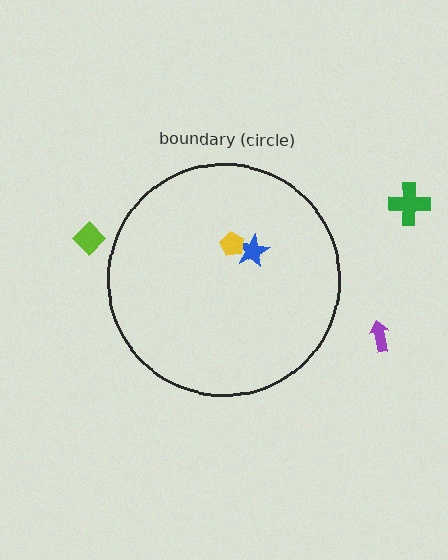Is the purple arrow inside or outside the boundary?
Outside.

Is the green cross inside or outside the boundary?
Outside.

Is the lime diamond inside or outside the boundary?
Outside.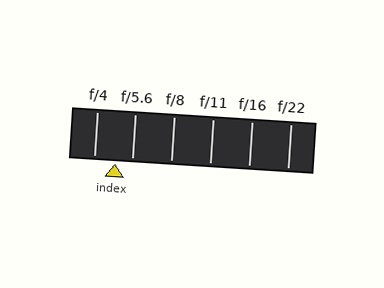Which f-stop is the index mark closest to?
The index mark is closest to f/5.6.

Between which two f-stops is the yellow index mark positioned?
The index mark is between f/4 and f/5.6.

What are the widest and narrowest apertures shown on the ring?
The widest aperture shown is f/4 and the narrowest is f/22.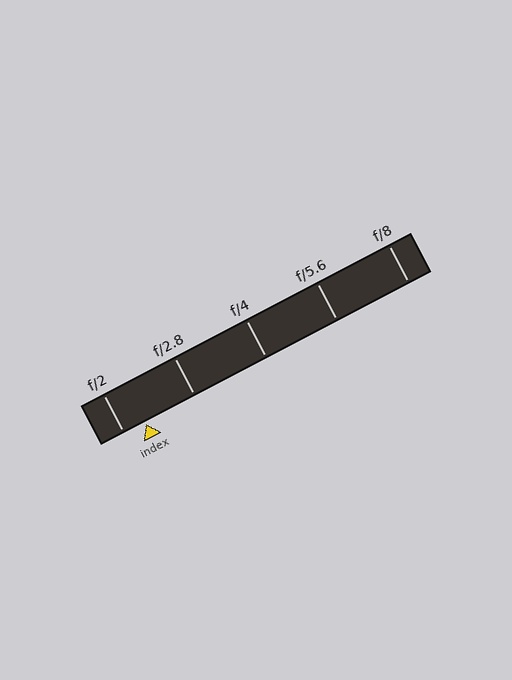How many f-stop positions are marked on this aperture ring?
There are 5 f-stop positions marked.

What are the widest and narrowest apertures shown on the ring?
The widest aperture shown is f/2 and the narrowest is f/8.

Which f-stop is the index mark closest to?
The index mark is closest to f/2.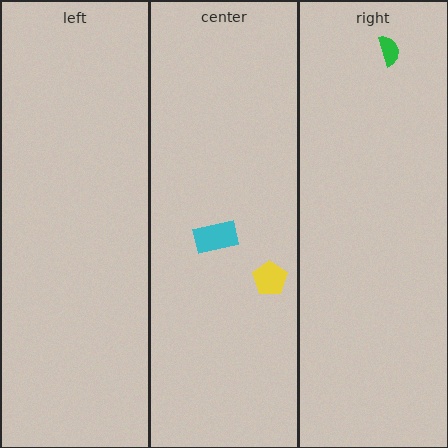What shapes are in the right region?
The green semicircle.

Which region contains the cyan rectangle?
The center region.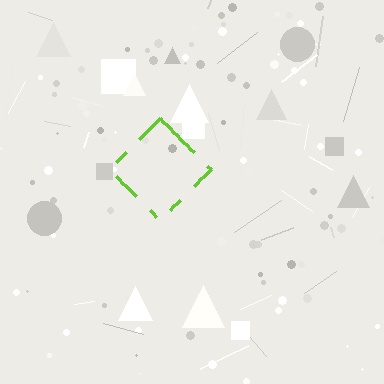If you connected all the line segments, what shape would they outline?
They would outline a diamond.